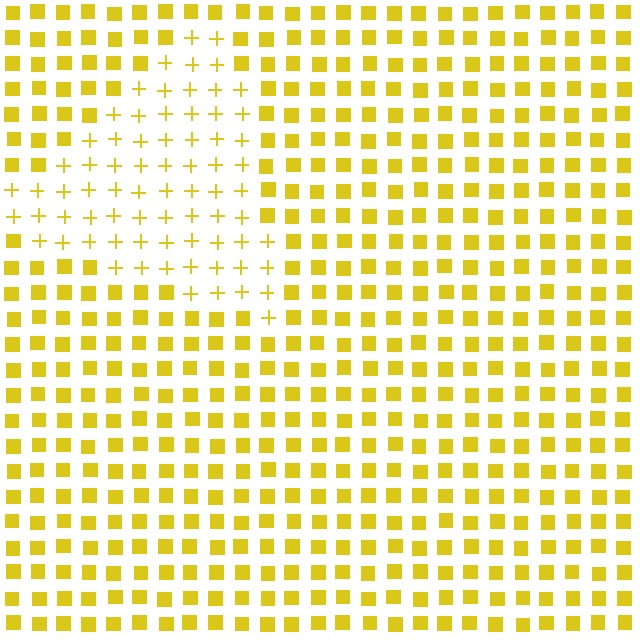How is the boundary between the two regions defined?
The boundary is defined by a change in element shape: plus signs inside vs. squares outside. All elements share the same color and spacing.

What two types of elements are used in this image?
The image uses plus signs inside the triangle region and squares outside it.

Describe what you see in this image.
The image is filled with small yellow elements arranged in a uniform grid. A triangle-shaped region contains plus signs, while the surrounding area contains squares. The boundary is defined purely by the change in element shape.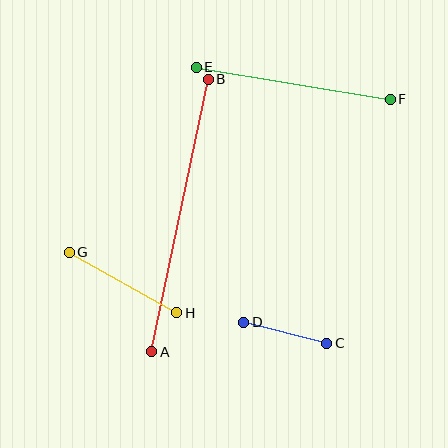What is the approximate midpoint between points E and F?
The midpoint is at approximately (293, 83) pixels.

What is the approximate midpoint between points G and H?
The midpoint is at approximately (123, 283) pixels.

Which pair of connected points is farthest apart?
Points A and B are farthest apart.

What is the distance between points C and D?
The distance is approximately 86 pixels.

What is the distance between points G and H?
The distance is approximately 123 pixels.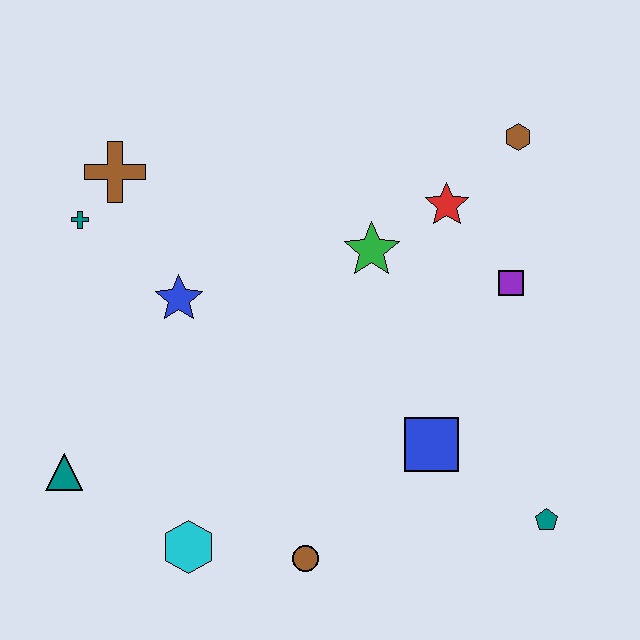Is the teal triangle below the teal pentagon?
No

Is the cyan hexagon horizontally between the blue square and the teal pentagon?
No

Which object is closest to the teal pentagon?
The blue square is closest to the teal pentagon.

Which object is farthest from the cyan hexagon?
The brown hexagon is farthest from the cyan hexagon.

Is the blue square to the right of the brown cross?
Yes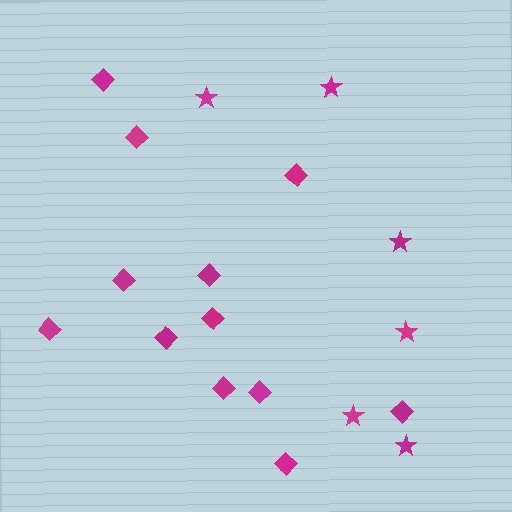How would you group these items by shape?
There are 2 groups: one group of stars (6) and one group of diamonds (12).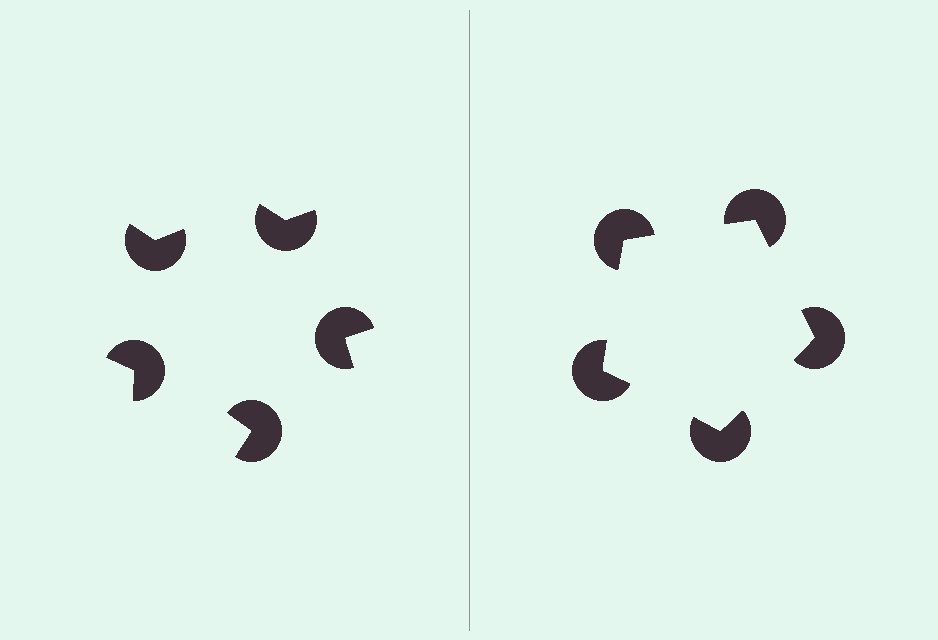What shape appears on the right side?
An illusory pentagon.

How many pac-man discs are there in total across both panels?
10 — 5 on each side.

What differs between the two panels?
The pac-man discs are positioned identically on both sides; only the wedge orientations differ. On the right they align to a pentagon; on the left they are misaligned.